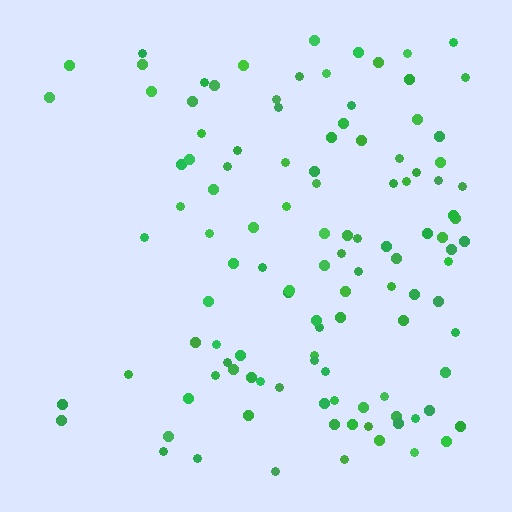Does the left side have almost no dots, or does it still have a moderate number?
Still a moderate number, just noticeably fewer than the right.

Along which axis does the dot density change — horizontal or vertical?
Horizontal.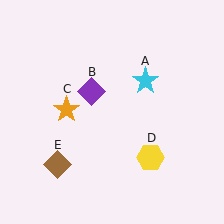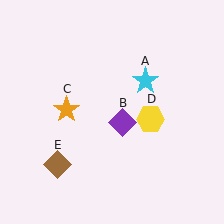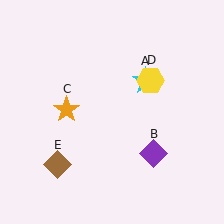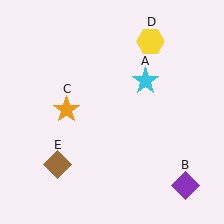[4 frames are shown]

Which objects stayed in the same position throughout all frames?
Cyan star (object A) and orange star (object C) and brown diamond (object E) remained stationary.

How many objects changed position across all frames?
2 objects changed position: purple diamond (object B), yellow hexagon (object D).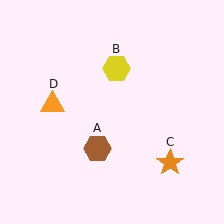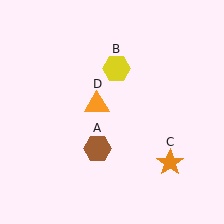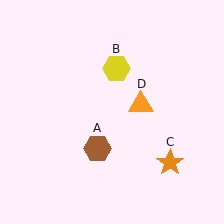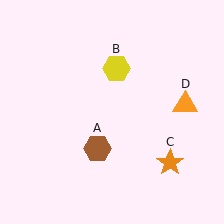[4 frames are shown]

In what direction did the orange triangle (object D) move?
The orange triangle (object D) moved right.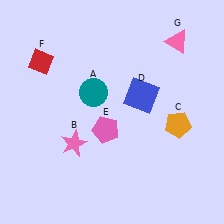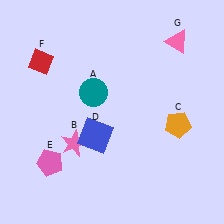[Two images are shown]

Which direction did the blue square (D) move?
The blue square (D) moved left.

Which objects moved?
The objects that moved are: the blue square (D), the pink pentagon (E).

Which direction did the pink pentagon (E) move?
The pink pentagon (E) moved left.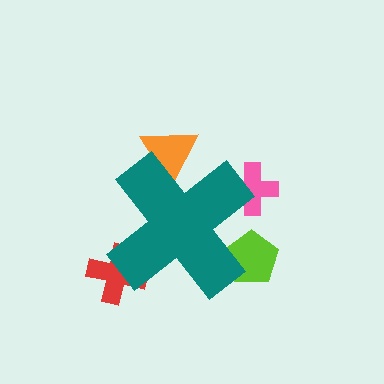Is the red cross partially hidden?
Yes, the red cross is partially hidden behind the teal cross.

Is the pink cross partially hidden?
Yes, the pink cross is partially hidden behind the teal cross.